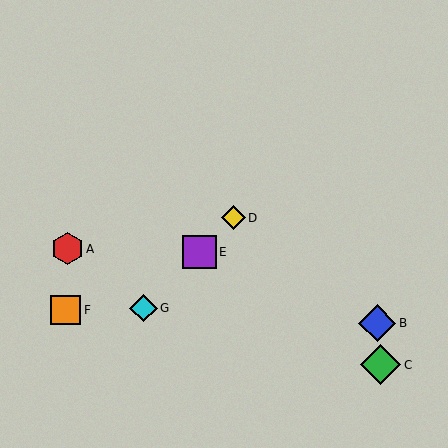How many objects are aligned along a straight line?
3 objects (D, E, G) are aligned along a straight line.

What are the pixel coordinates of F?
Object F is at (66, 310).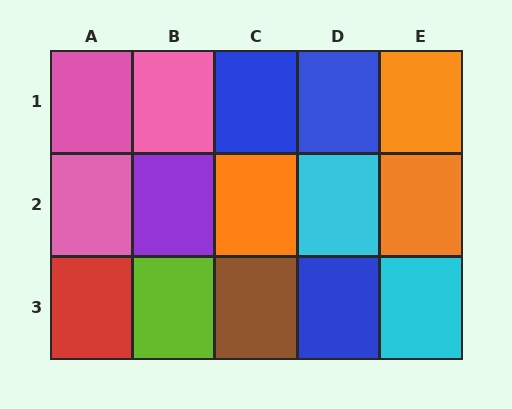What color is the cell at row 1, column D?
Blue.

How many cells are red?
1 cell is red.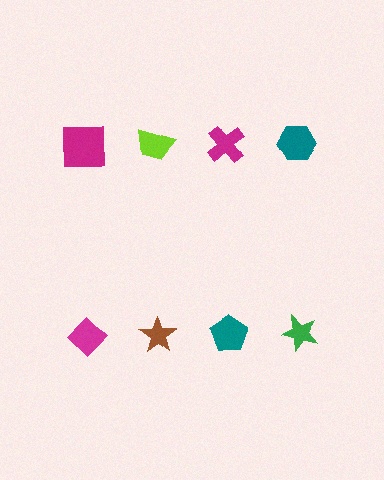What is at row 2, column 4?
A green star.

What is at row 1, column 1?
A magenta square.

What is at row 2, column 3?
A teal pentagon.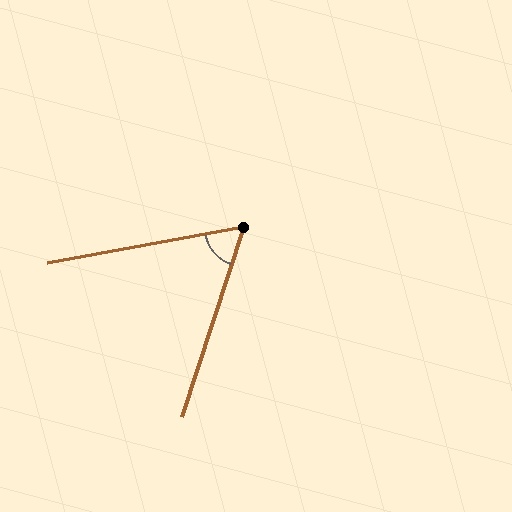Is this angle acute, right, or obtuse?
It is acute.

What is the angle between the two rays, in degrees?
Approximately 62 degrees.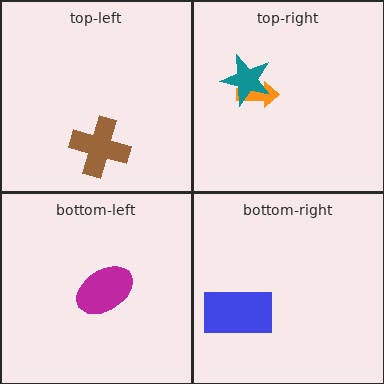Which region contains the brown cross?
The top-left region.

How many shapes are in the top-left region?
1.